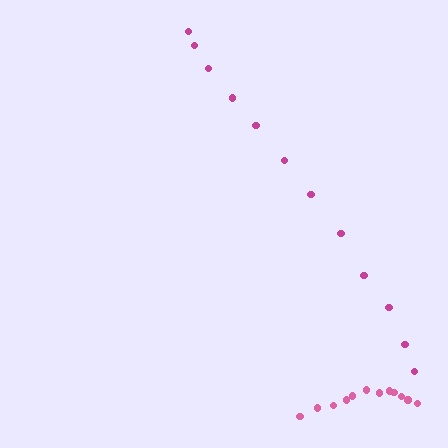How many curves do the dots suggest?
There are 2 distinct paths.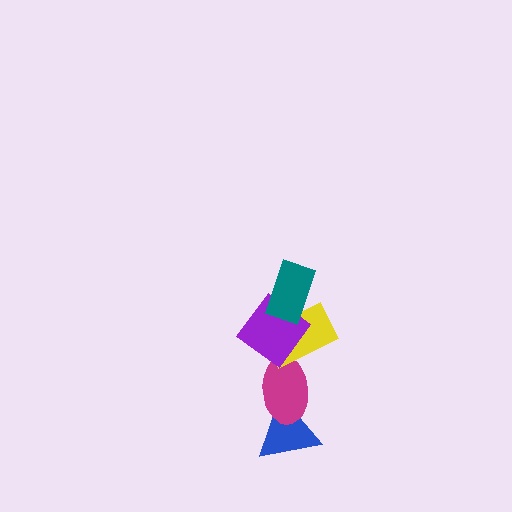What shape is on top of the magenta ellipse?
The yellow rectangle is on top of the magenta ellipse.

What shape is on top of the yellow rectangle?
The purple diamond is on top of the yellow rectangle.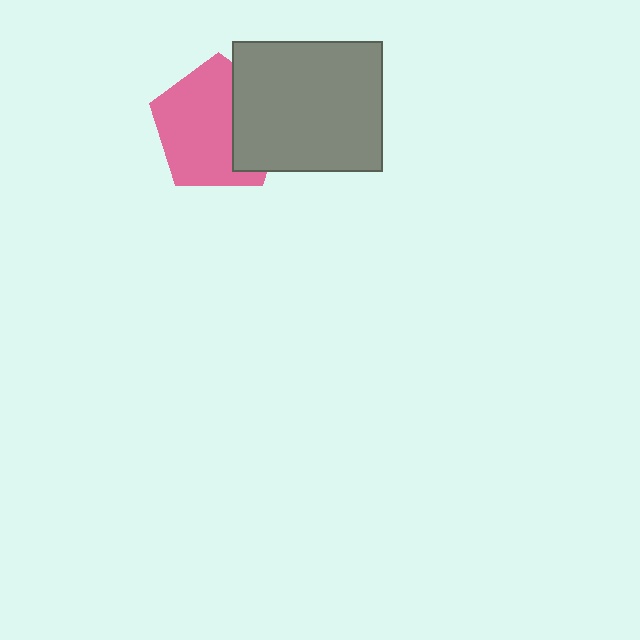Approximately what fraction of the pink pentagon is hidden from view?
Roughly 34% of the pink pentagon is hidden behind the gray rectangle.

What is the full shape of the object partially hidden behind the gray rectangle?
The partially hidden object is a pink pentagon.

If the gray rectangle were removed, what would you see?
You would see the complete pink pentagon.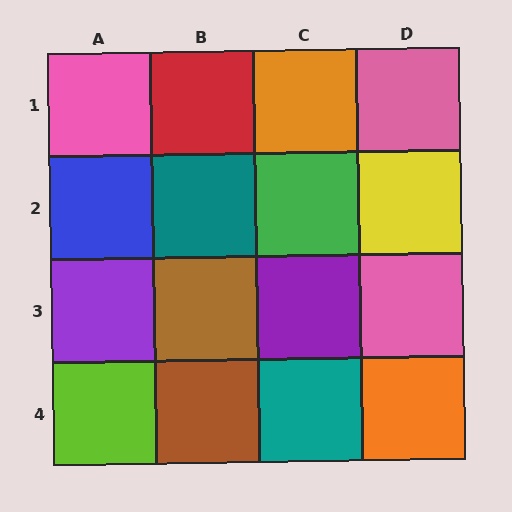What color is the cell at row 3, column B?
Brown.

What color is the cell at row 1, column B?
Red.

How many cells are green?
1 cell is green.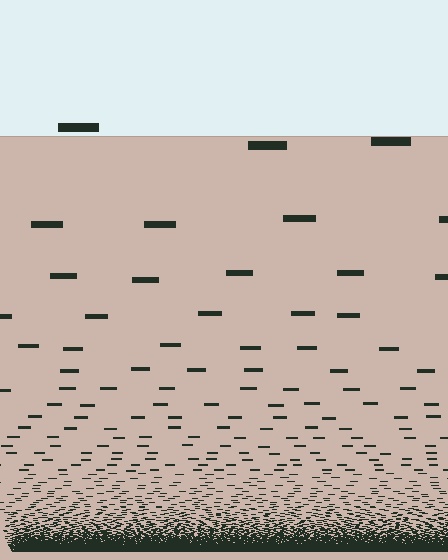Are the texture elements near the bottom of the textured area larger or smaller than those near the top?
Smaller. The gradient is inverted — elements near the bottom are smaller and denser.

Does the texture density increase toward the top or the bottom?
Density increases toward the bottom.